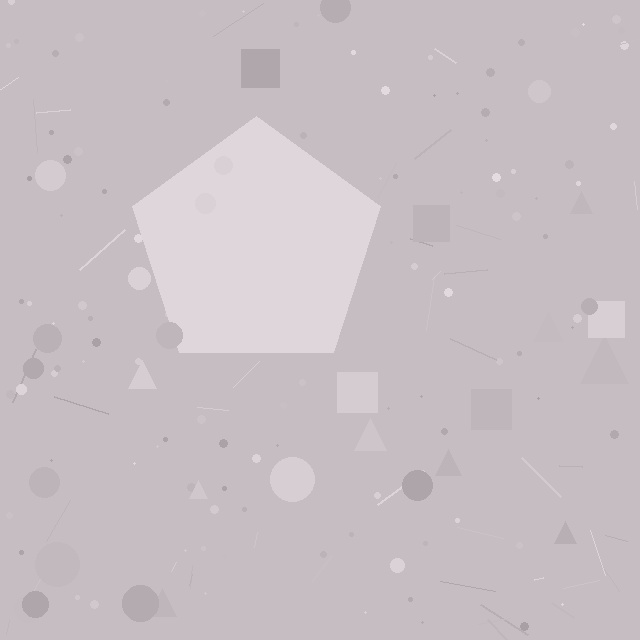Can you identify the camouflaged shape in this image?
The camouflaged shape is a pentagon.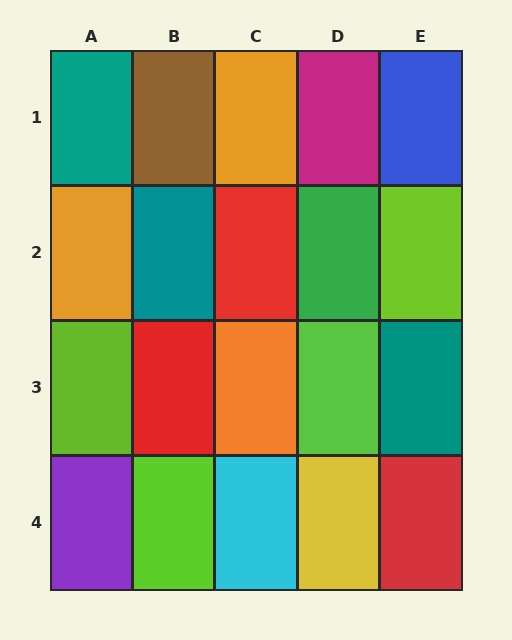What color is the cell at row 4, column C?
Cyan.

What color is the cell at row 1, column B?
Brown.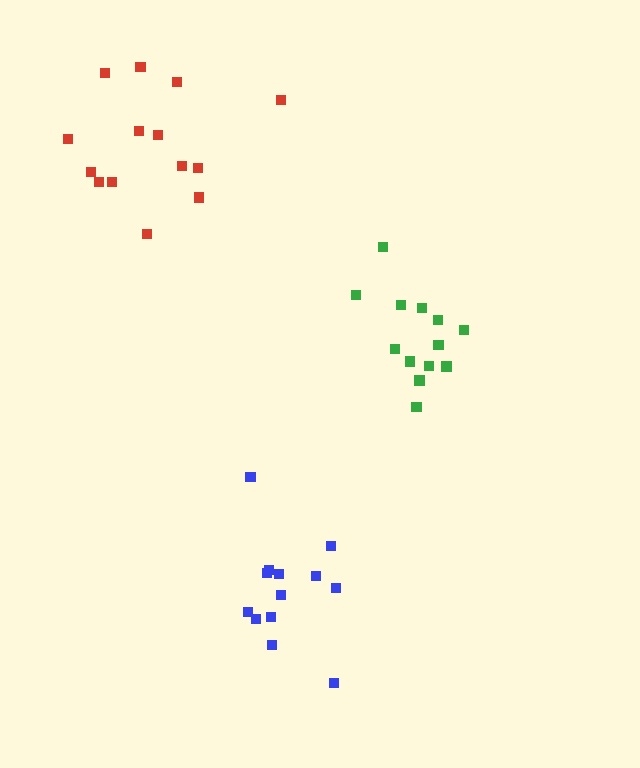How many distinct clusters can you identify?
There are 3 distinct clusters.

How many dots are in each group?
Group 1: 13 dots, Group 2: 13 dots, Group 3: 14 dots (40 total).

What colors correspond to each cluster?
The clusters are colored: green, blue, red.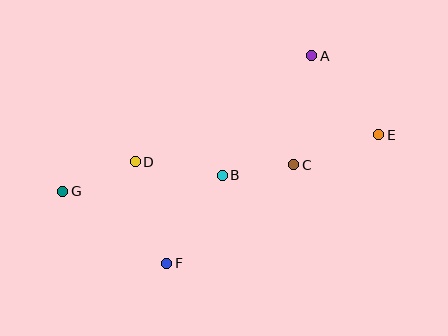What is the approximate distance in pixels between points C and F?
The distance between C and F is approximately 161 pixels.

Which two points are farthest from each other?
Points E and G are farthest from each other.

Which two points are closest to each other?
Points B and C are closest to each other.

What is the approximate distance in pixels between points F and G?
The distance between F and G is approximately 127 pixels.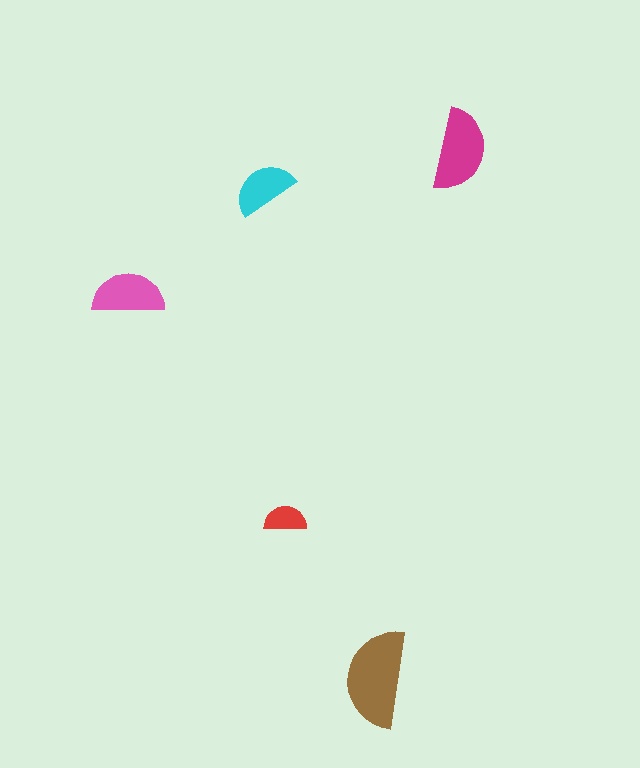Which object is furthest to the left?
The pink semicircle is leftmost.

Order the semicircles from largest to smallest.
the brown one, the magenta one, the pink one, the cyan one, the red one.